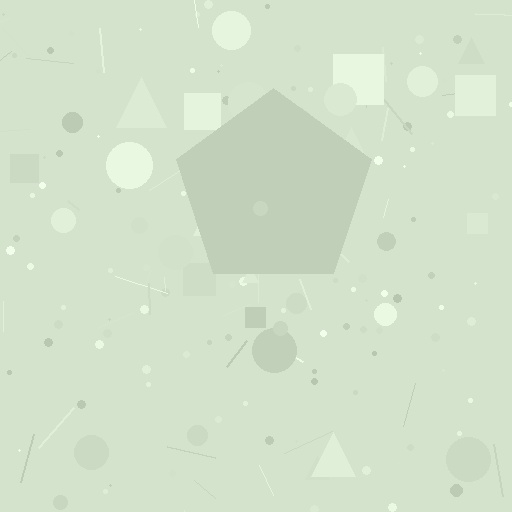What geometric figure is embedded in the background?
A pentagon is embedded in the background.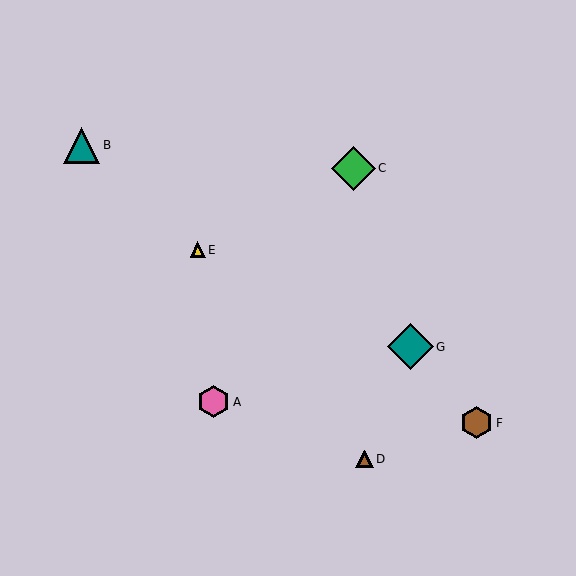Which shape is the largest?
The teal diamond (labeled G) is the largest.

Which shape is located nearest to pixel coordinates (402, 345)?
The teal diamond (labeled G) at (410, 347) is nearest to that location.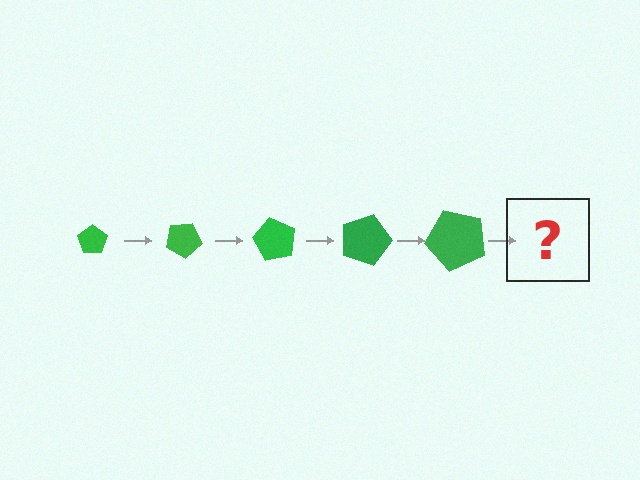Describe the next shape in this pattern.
It should be a pentagon, larger than the previous one and rotated 150 degrees from the start.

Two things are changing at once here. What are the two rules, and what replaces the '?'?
The two rules are that the pentagon grows larger each step and it rotates 30 degrees each step. The '?' should be a pentagon, larger than the previous one and rotated 150 degrees from the start.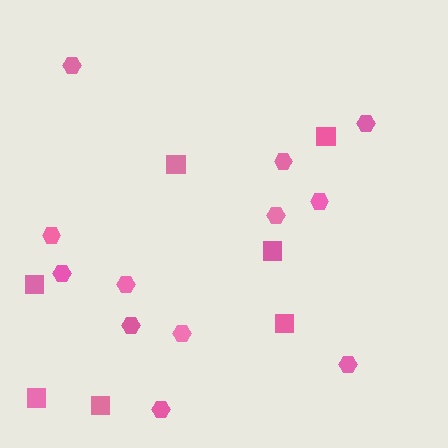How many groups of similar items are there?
There are 2 groups: one group of squares (7) and one group of hexagons (12).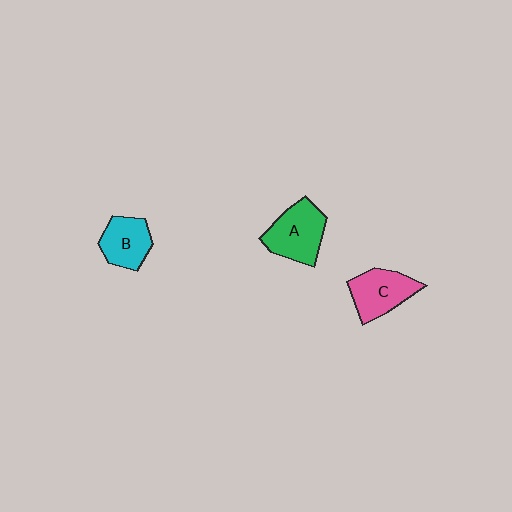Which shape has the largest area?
Shape A (green).